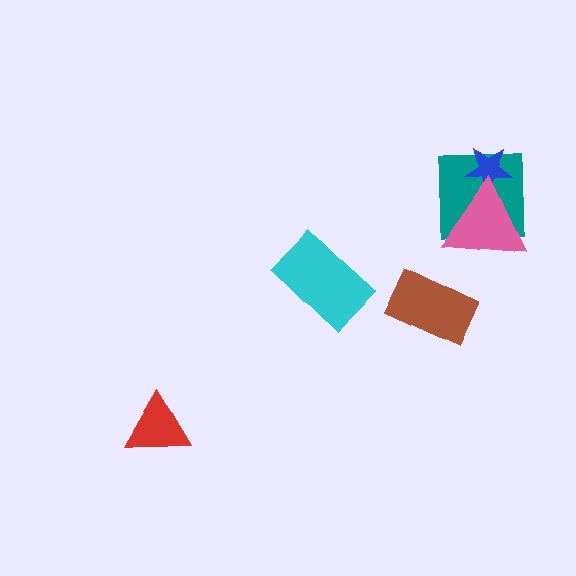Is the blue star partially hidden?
Yes, it is partially covered by another shape.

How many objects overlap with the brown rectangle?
0 objects overlap with the brown rectangle.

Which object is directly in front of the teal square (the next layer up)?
The blue star is directly in front of the teal square.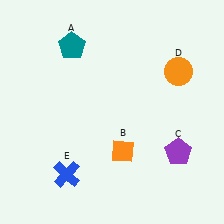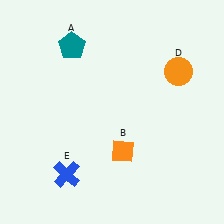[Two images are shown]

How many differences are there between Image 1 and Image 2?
There is 1 difference between the two images.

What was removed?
The purple pentagon (C) was removed in Image 2.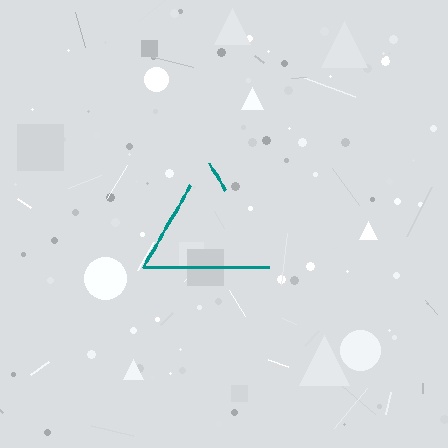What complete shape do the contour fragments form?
The contour fragments form a triangle.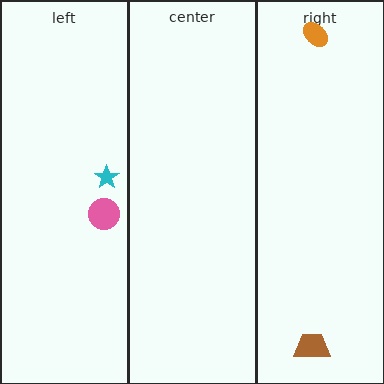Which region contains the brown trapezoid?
The right region.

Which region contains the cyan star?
The left region.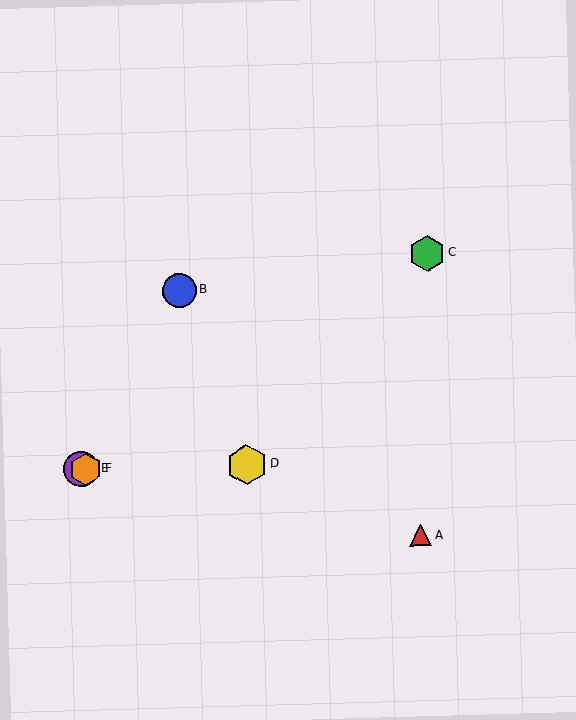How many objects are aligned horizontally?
3 objects (D, E, F) are aligned horizontally.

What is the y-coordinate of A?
Object A is at y≈535.